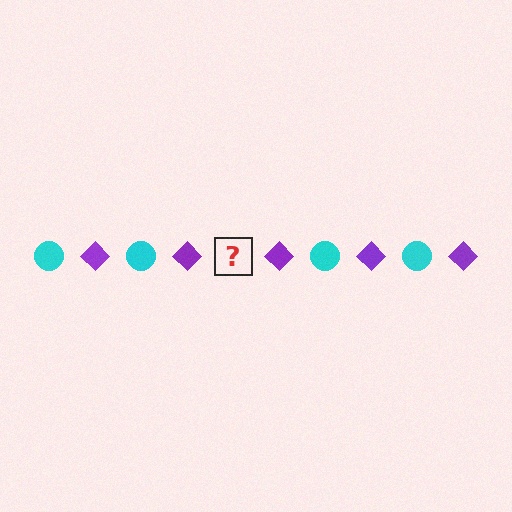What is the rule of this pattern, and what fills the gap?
The rule is that the pattern alternates between cyan circle and purple diamond. The gap should be filled with a cyan circle.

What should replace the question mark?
The question mark should be replaced with a cyan circle.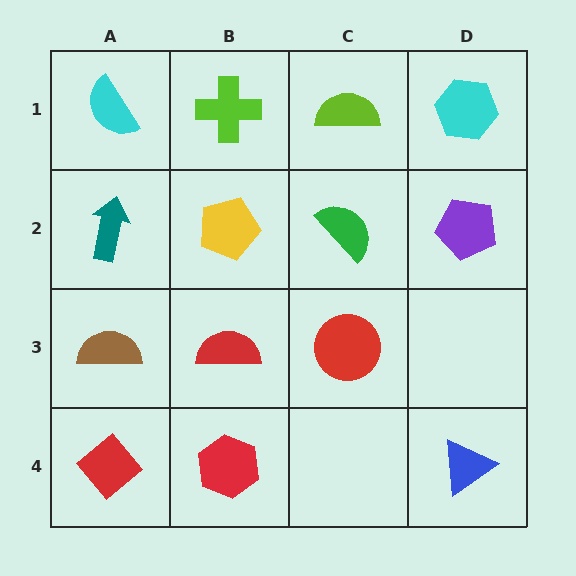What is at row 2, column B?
A yellow pentagon.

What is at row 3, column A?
A brown semicircle.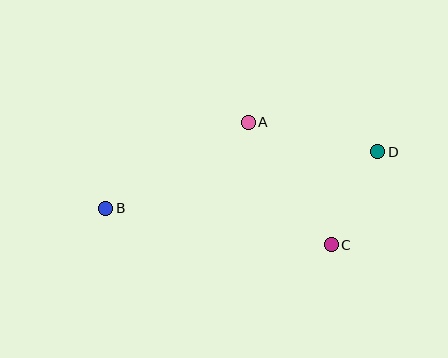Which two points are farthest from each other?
Points B and D are farthest from each other.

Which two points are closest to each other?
Points C and D are closest to each other.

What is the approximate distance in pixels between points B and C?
The distance between B and C is approximately 228 pixels.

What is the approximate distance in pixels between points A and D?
The distance between A and D is approximately 133 pixels.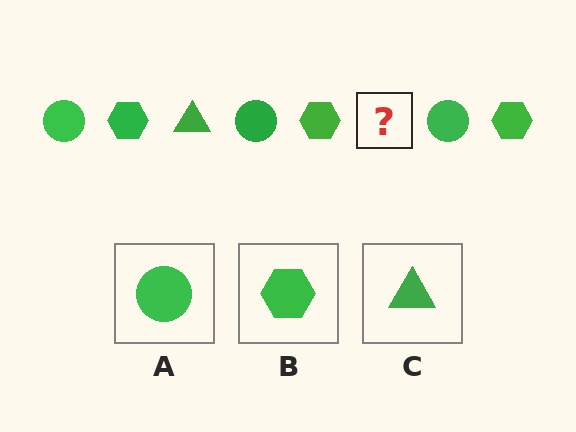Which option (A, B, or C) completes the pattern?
C.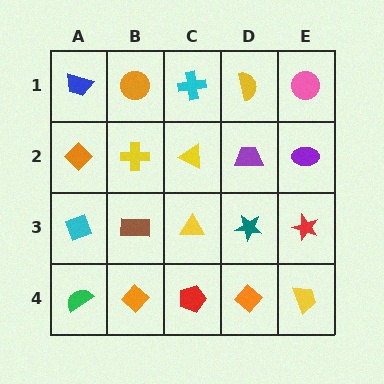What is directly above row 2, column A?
A blue trapezoid.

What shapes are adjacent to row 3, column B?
A yellow cross (row 2, column B), an orange diamond (row 4, column B), a cyan diamond (row 3, column A), a yellow triangle (row 3, column C).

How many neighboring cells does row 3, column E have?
3.